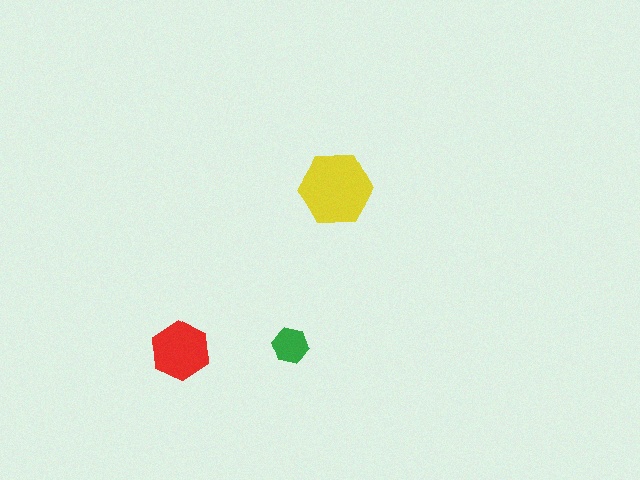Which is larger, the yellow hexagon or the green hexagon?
The yellow one.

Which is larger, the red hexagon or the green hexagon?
The red one.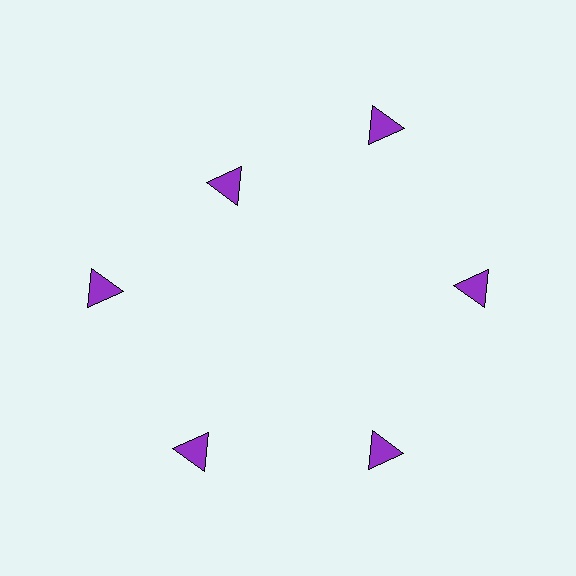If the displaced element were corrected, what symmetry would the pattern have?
It would have 6-fold rotational symmetry — the pattern would map onto itself every 60 degrees.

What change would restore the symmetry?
The symmetry would be restored by moving it outward, back onto the ring so that all 6 triangles sit at equal angles and equal distance from the center.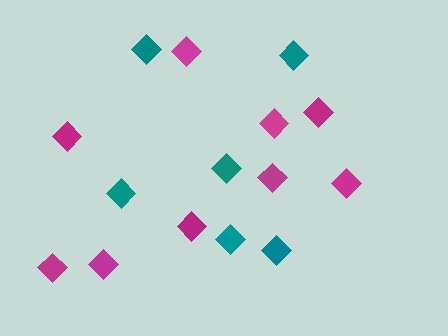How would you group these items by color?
There are 2 groups: one group of teal diamonds (6) and one group of magenta diamonds (9).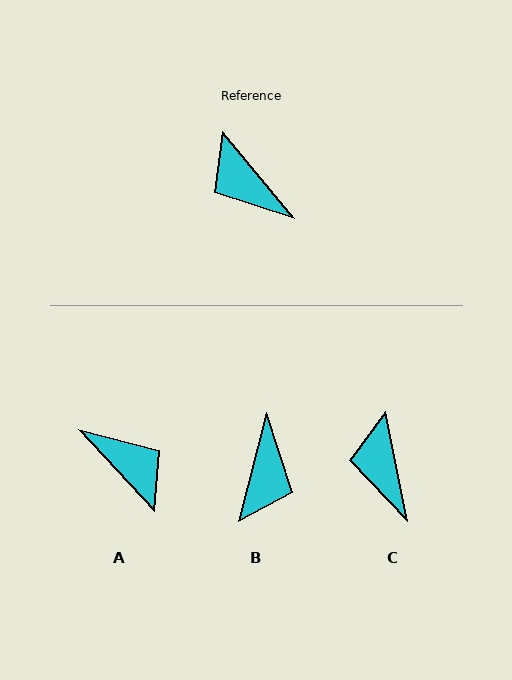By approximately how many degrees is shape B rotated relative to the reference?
Approximately 126 degrees counter-clockwise.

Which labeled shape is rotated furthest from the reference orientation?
A, about 176 degrees away.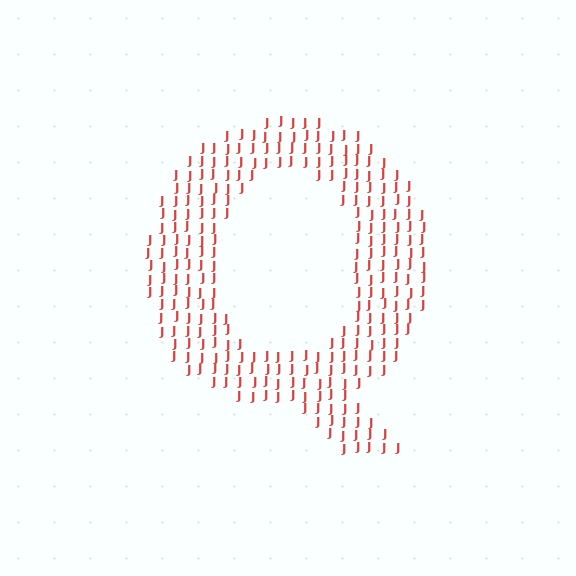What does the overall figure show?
The overall figure shows the letter Q.